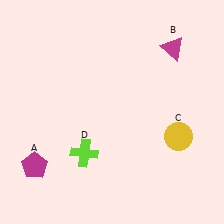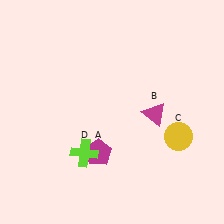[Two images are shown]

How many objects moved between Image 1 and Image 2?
2 objects moved between the two images.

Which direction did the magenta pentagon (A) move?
The magenta pentagon (A) moved right.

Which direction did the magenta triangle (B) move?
The magenta triangle (B) moved down.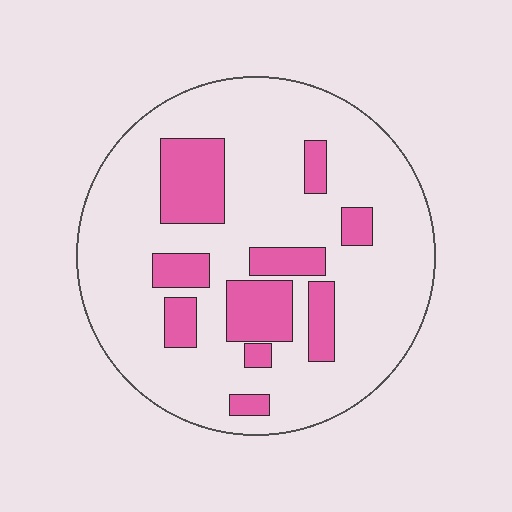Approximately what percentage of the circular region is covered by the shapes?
Approximately 20%.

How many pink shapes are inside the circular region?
10.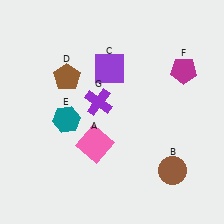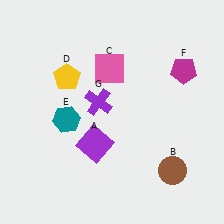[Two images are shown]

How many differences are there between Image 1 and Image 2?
There are 3 differences between the two images.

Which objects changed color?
A changed from pink to purple. C changed from purple to pink. D changed from brown to yellow.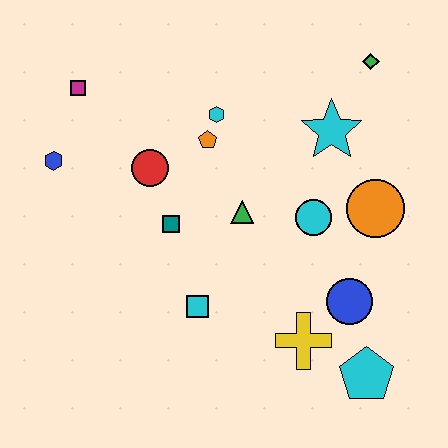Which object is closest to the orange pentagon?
The cyan hexagon is closest to the orange pentagon.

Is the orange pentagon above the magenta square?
No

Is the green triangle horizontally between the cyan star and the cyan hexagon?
Yes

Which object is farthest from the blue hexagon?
The cyan pentagon is farthest from the blue hexagon.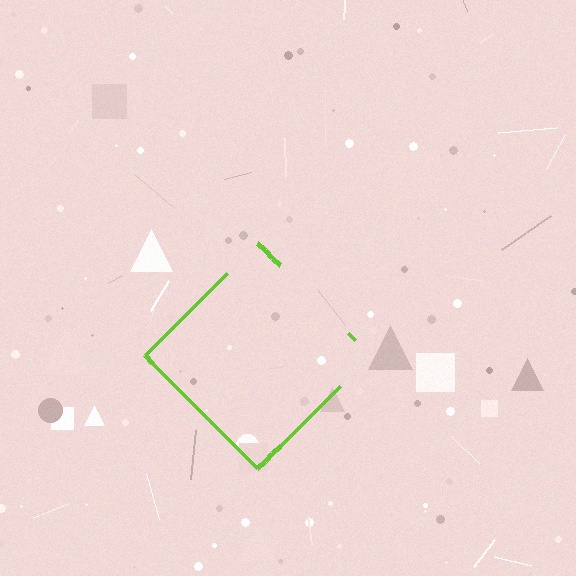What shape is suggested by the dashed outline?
The dashed outline suggests a diamond.